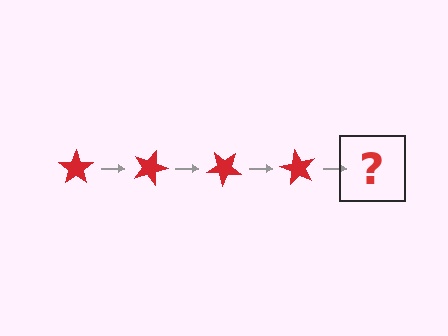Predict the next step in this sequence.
The next step is a red star rotated 80 degrees.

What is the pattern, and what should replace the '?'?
The pattern is that the star rotates 20 degrees each step. The '?' should be a red star rotated 80 degrees.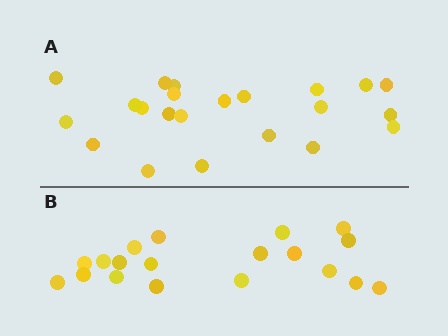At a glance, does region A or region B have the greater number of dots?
Region A (the top region) has more dots.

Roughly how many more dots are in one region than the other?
Region A has just a few more — roughly 2 or 3 more dots than region B.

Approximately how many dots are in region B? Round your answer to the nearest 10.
About 20 dots. (The exact count is 19, which rounds to 20.)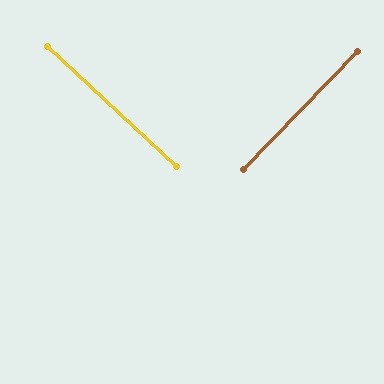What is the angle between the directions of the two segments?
Approximately 89 degrees.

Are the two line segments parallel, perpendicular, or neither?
Perpendicular — they meet at approximately 89°.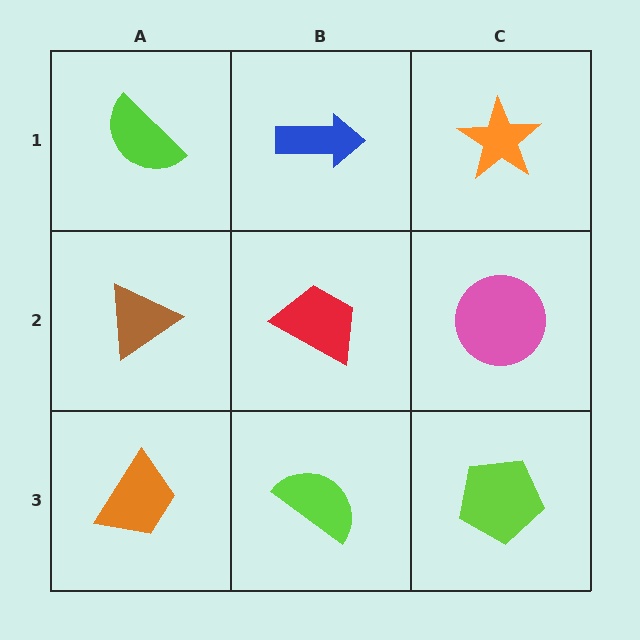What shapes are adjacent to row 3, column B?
A red trapezoid (row 2, column B), an orange trapezoid (row 3, column A), a lime pentagon (row 3, column C).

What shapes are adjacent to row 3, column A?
A brown triangle (row 2, column A), a lime semicircle (row 3, column B).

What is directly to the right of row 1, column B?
An orange star.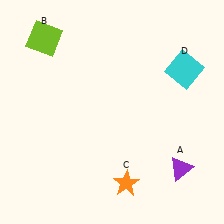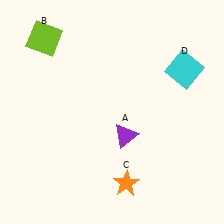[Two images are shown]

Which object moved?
The purple triangle (A) moved left.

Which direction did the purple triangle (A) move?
The purple triangle (A) moved left.